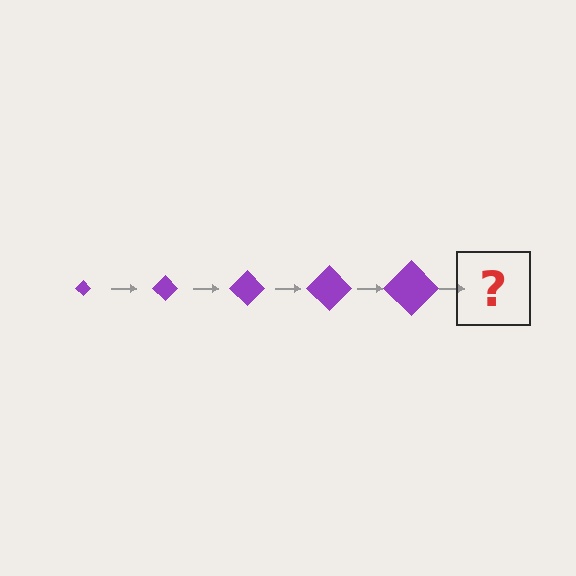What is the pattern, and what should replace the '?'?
The pattern is that the diamond gets progressively larger each step. The '?' should be a purple diamond, larger than the previous one.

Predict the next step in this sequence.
The next step is a purple diamond, larger than the previous one.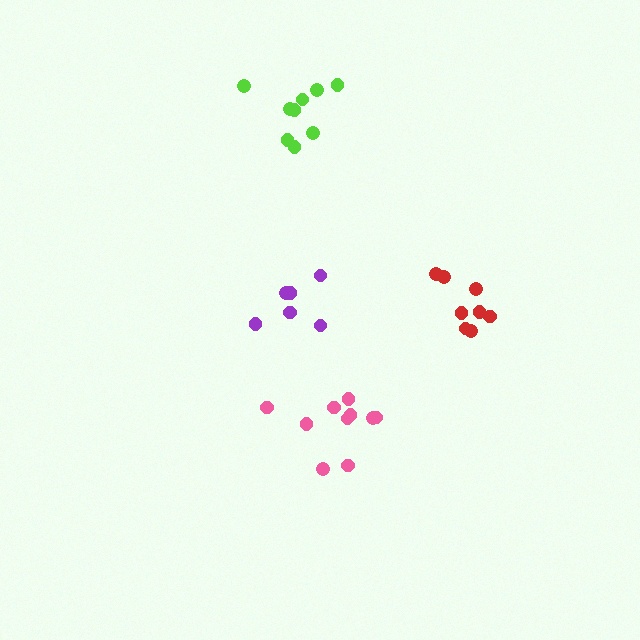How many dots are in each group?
Group 1: 10 dots, Group 2: 8 dots, Group 3: 6 dots, Group 4: 9 dots (33 total).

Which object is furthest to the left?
The purple cluster is leftmost.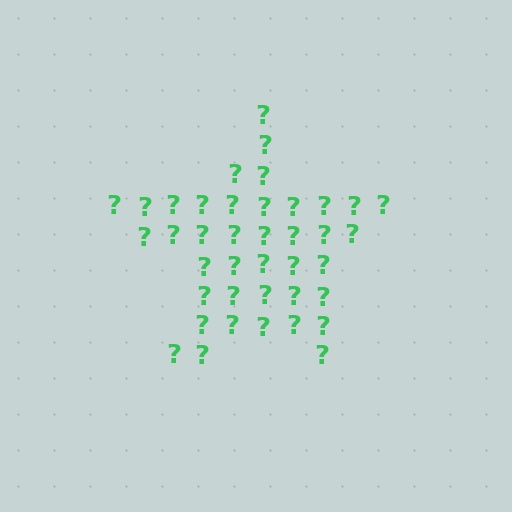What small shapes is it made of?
It is made of small question marks.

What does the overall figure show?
The overall figure shows a star.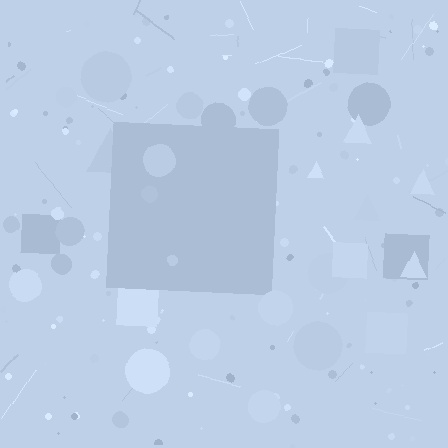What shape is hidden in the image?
A square is hidden in the image.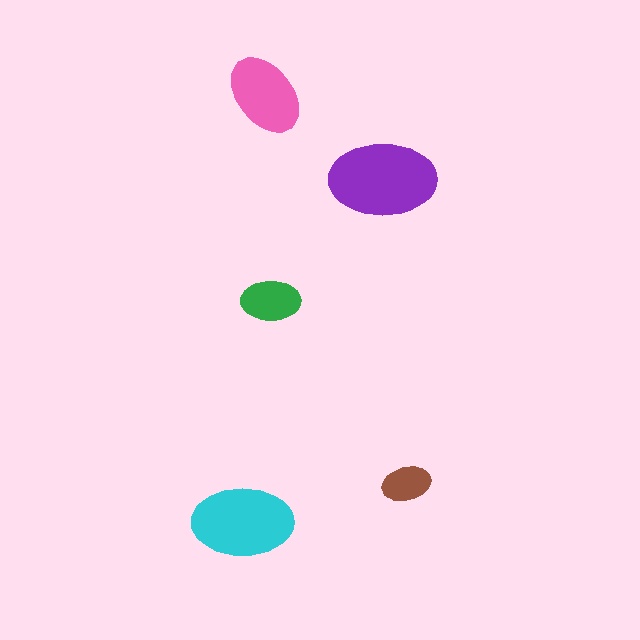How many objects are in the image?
There are 5 objects in the image.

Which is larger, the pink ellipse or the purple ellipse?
The purple one.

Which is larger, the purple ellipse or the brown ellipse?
The purple one.